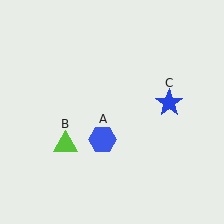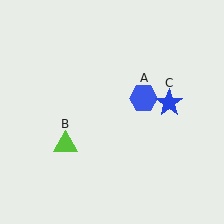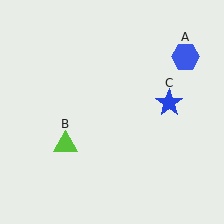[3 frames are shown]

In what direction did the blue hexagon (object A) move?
The blue hexagon (object A) moved up and to the right.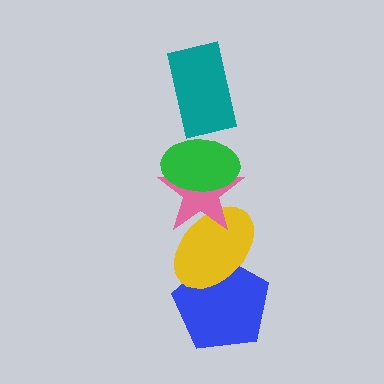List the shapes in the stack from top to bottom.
From top to bottom: the teal rectangle, the green ellipse, the pink star, the yellow ellipse, the blue pentagon.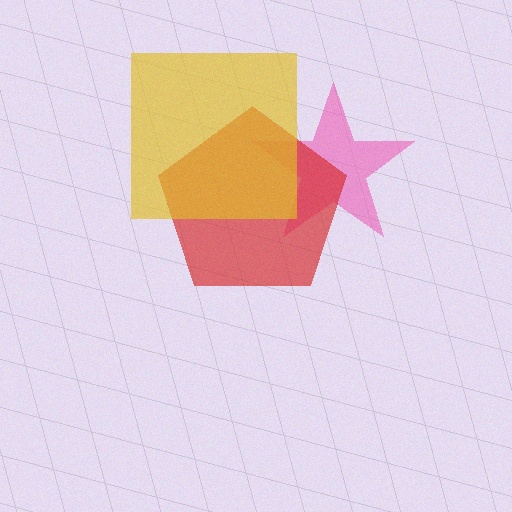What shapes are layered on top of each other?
The layered shapes are: a pink star, a red pentagon, a yellow square.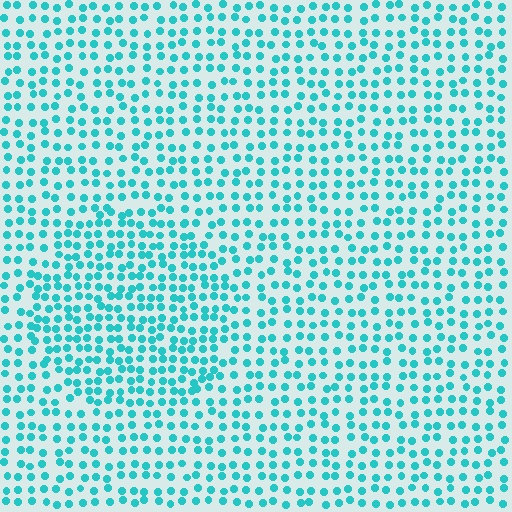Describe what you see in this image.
The image contains small cyan elements arranged at two different densities. A circle-shaped region is visible where the elements are more densely packed than the surrounding area.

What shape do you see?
I see a circle.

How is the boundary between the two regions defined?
The boundary is defined by a change in element density (approximately 1.5x ratio). All elements are the same color, size, and shape.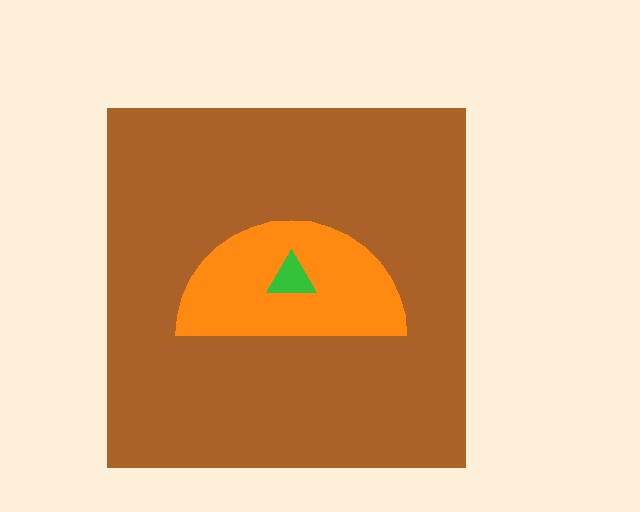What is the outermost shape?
The brown square.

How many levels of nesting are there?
3.